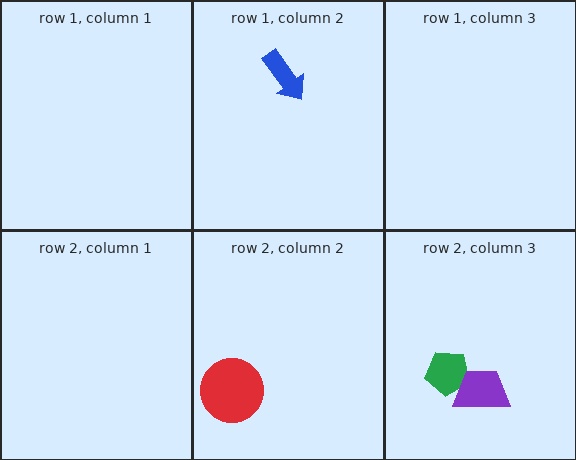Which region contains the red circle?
The row 2, column 2 region.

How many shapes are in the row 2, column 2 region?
1.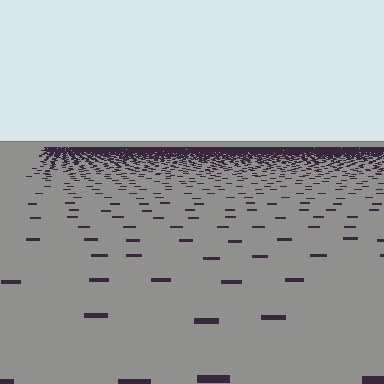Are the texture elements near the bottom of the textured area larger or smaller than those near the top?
Larger. Near the bottom, elements are closer to the viewer and appear at a bigger on-screen size.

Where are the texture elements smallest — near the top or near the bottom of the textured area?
Near the top.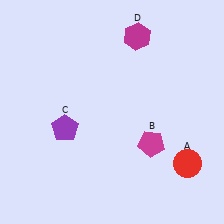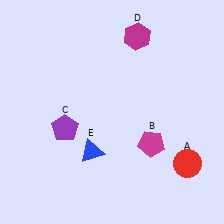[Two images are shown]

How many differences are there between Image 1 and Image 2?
There is 1 difference between the two images.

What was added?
A blue triangle (E) was added in Image 2.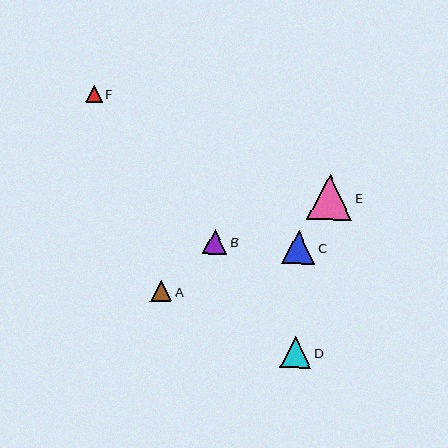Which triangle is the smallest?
Triangle F is the smallest with a size of approximately 16 pixels.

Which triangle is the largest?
Triangle E is the largest with a size of approximately 45 pixels.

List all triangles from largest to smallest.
From largest to smallest: E, C, D, B, A, F.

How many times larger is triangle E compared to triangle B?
Triangle E is approximately 1.8 times the size of triangle B.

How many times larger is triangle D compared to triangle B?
Triangle D is approximately 1.3 times the size of triangle B.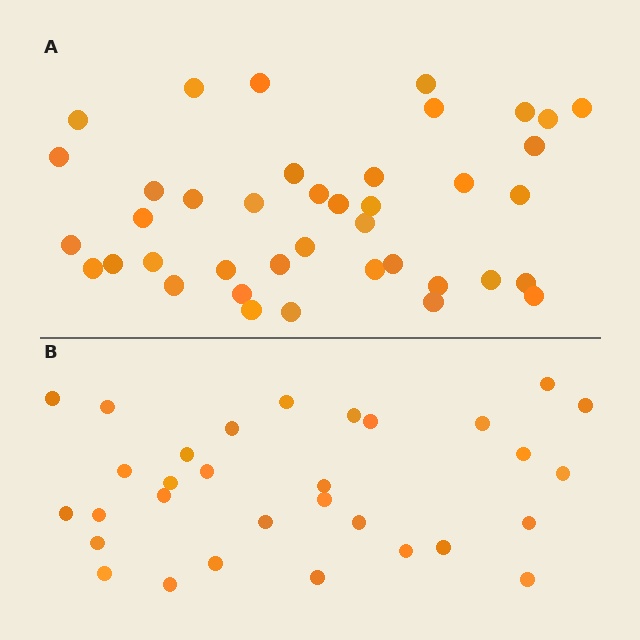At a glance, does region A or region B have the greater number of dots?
Region A (the top region) has more dots.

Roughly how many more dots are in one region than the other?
Region A has roughly 8 or so more dots than region B.